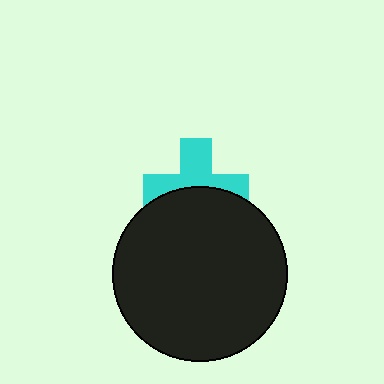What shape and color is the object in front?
The object in front is a black circle.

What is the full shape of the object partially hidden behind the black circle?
The partially hidden object is a cyan cross.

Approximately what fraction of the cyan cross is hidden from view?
Roughly 48% of the cyan cross is hidden behind the black circle.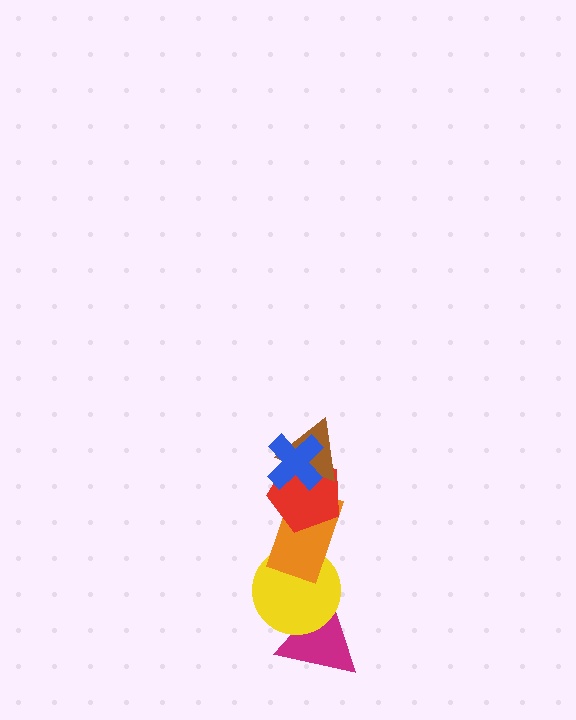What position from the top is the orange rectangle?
The orange rectangle is 4th from the top.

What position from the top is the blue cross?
The blue cross is 1st from the top.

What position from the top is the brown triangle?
The brown triangle is 2nd from the top.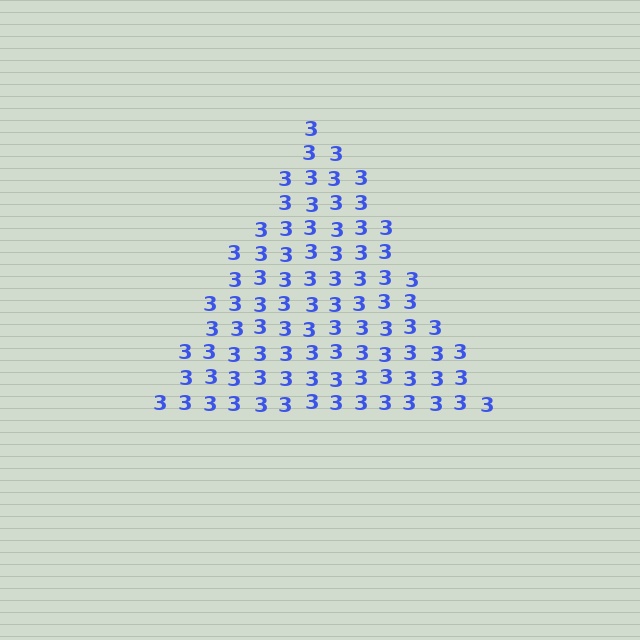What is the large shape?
The large shape is a triangle.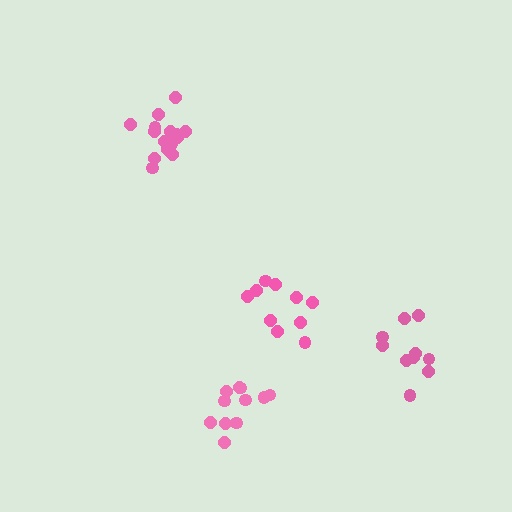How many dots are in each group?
Group 1: 15 dots, Group 2: 10 dots, Group 3: 10 dots, Group 4: 11 dots (46 total).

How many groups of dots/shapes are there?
There are 4 groups.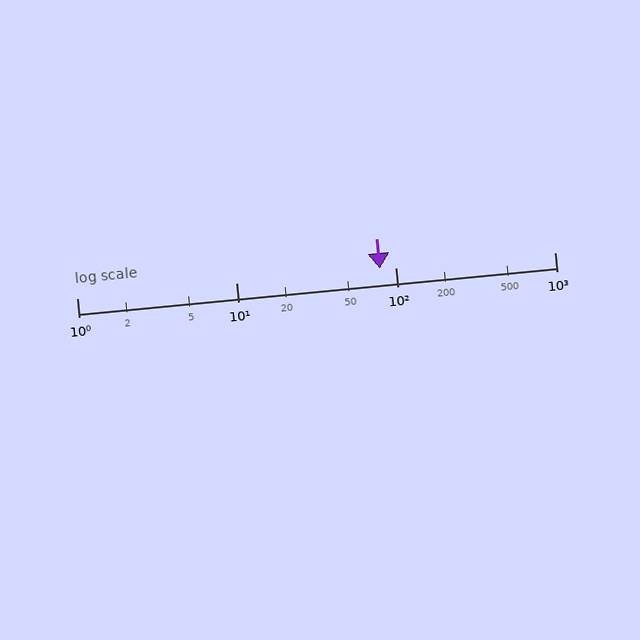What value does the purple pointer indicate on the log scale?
The pointer indicates approximately 80.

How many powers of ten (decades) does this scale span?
The scale spans 3 decades, from 1 to 1000.